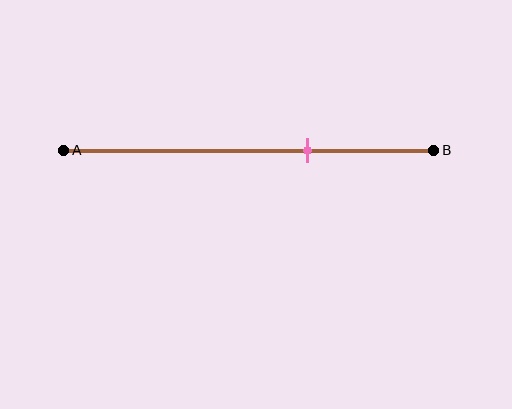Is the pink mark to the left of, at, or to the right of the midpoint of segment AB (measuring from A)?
The pink mark is to the right of the midpoint of segment AB.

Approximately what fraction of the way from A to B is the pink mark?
The pink mark is approximately 65% of the way from A to B.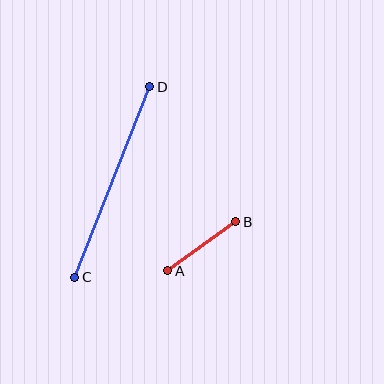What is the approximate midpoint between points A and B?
The midpoint is at approximately (202, 246) pixels.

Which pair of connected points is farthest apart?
Points C and D are farthest apart.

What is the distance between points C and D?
The distance is approximately 205 pixels.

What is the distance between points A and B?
The distance is approximately 84 pixels.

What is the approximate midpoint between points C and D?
The midpoint is at approximately (112, 182) pixels.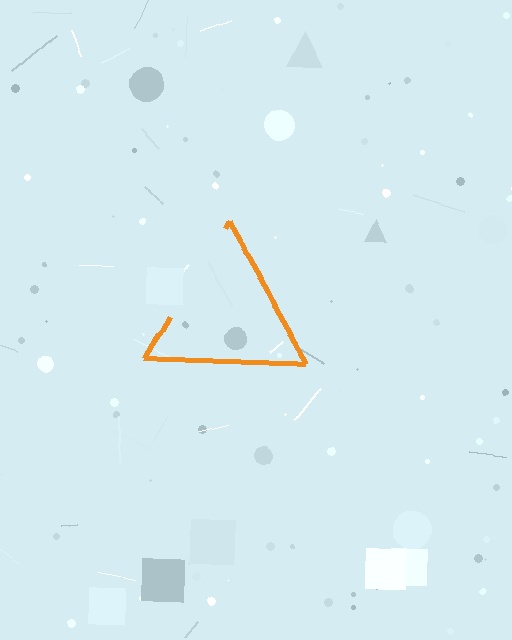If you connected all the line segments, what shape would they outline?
They would outline a triangle.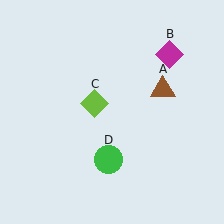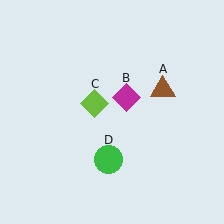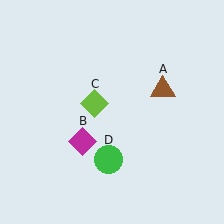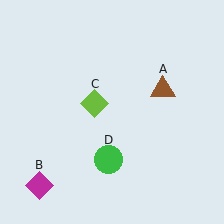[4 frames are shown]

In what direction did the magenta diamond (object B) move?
The magenta diamond (object B) moved down and to the left.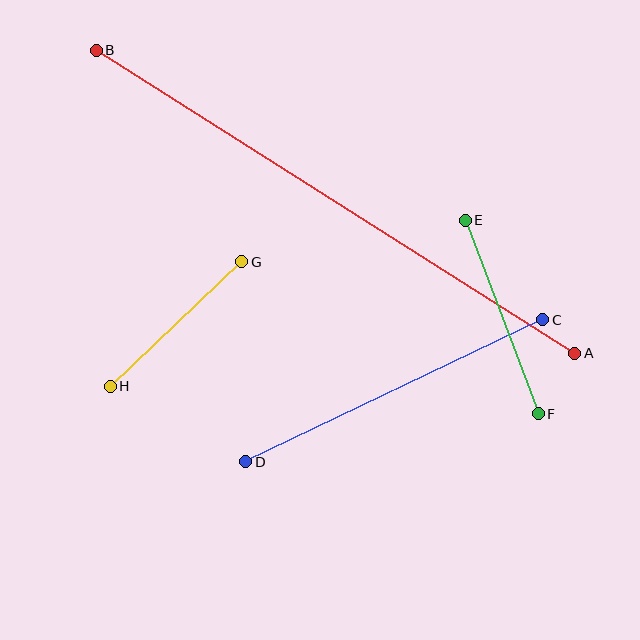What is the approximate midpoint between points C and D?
The midpoint is at approximately (394, 391) pixels.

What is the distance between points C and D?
The distance is approximately 329 pixels.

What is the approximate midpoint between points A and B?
The midpoint is at approximately (336, 202) pixels.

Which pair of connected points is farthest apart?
Points A and B are farthest apart.